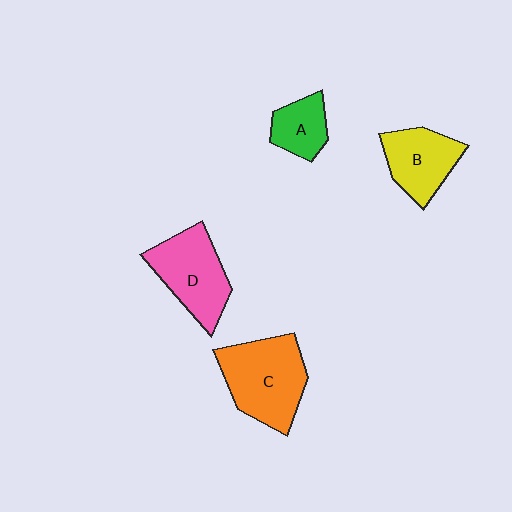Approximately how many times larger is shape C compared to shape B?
Approximately 1.5 times.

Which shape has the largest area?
Shape C (orange).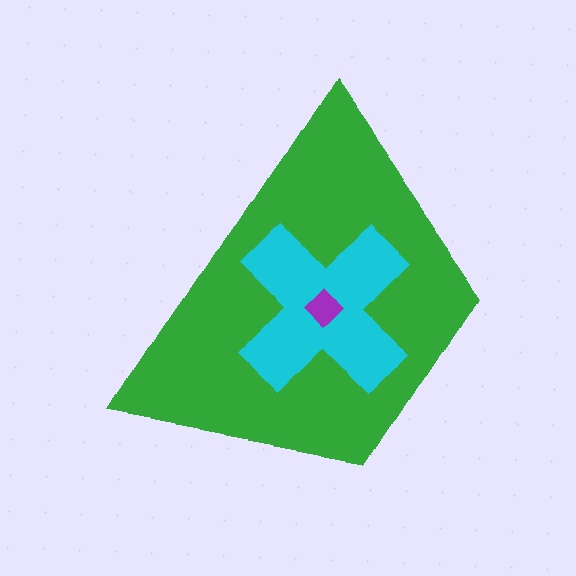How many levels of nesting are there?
3.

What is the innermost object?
The purple diamond.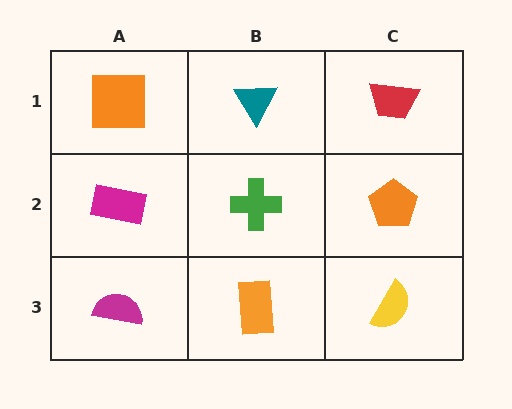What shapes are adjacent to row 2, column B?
A teal triangle (row 1, column B), an orange rectangle (row 3, column B), a magenta rectangle (row 2, column A), an orange pentagon (row 2, column C).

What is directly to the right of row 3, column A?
An orange rectangle.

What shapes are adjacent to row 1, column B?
A green cross (row 2, column B), an orange square (row 1, column A), a red trapezoid (row 1, column C).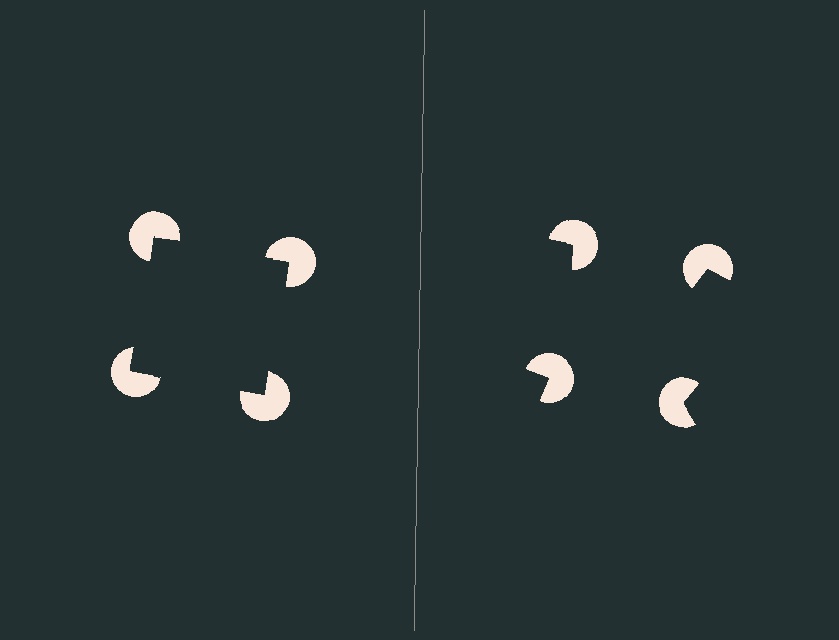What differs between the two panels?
The pac-man discs are positioned identically on both sides; only the wedge orientations differ. On the left they align to a square; on the right they are misaligned.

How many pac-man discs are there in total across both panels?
8 — 4 on each side.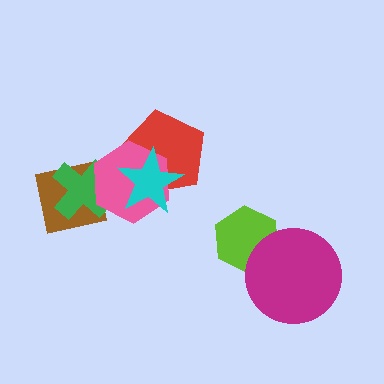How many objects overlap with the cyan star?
2 objects overlap with the cyan star.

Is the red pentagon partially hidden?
Yes, it is partially covered by another shape.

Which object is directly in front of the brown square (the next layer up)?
The green cross is directly in front of the brown square.